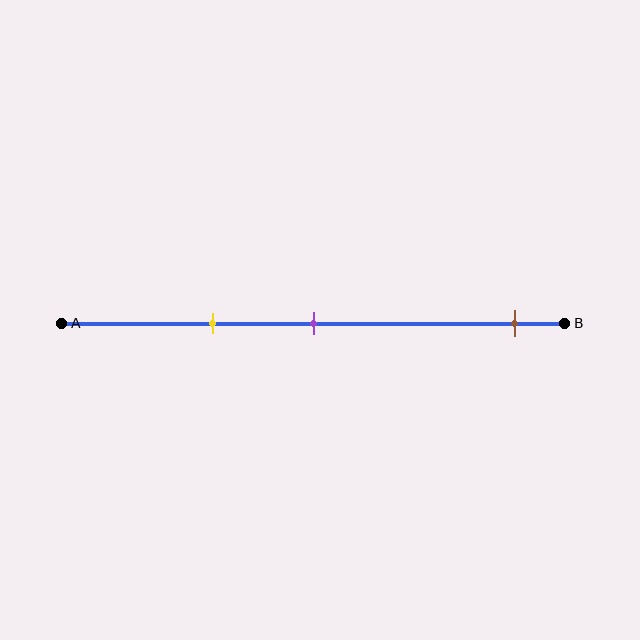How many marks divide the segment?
There are 3 marks dividing the segment.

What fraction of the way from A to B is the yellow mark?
The yellow mark is approximately 30% (0.3) of the way from A to B.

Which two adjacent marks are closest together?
The yellow and purple marks are the closest adjacent pair.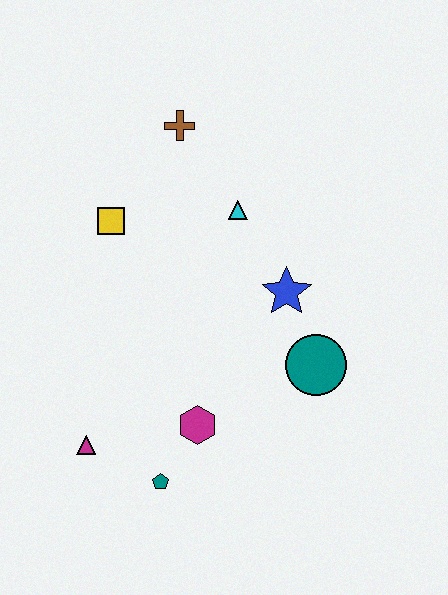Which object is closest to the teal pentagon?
The magenta hexagon is closest to the teal pentagon.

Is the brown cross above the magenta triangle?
Yes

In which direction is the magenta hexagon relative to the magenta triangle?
The magenta hexagon is to the right of the magenta triangle.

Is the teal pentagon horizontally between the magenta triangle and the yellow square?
No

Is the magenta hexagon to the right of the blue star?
No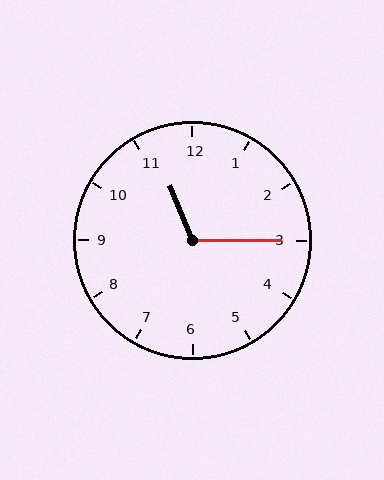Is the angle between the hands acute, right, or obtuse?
It is obtuse.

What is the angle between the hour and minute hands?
Approximately 112 degrees.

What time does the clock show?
11:15.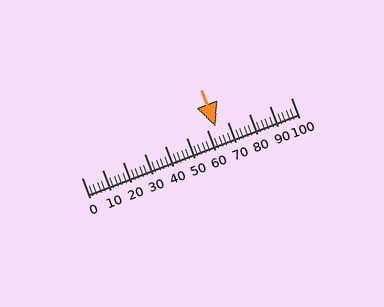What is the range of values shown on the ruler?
The ruler shows values from 0 to 100.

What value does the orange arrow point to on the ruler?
The orange arrow points to approximately 64.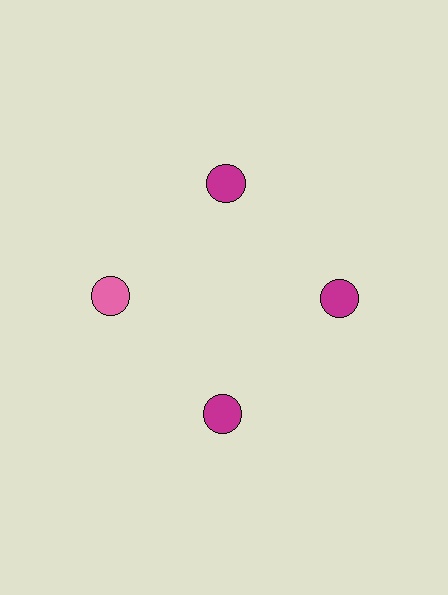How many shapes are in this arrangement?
There are 4 shapes arranged in a ring pattern.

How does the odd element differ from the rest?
It has a different color: pink instead of magenta.